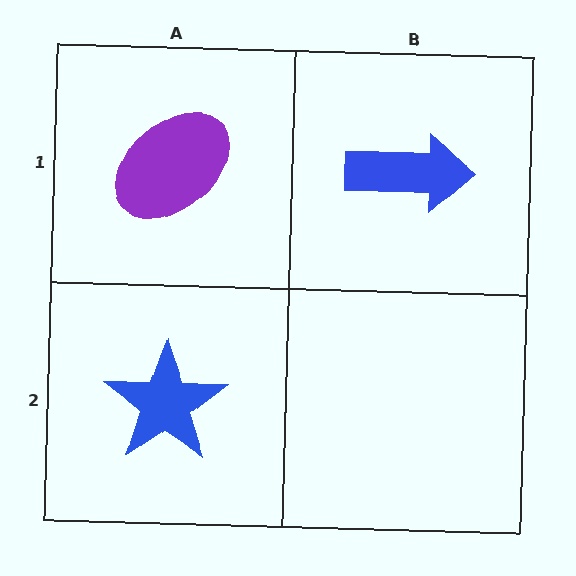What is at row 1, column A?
A purple ellipse.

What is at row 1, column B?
A blue arrow.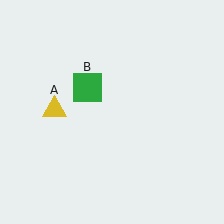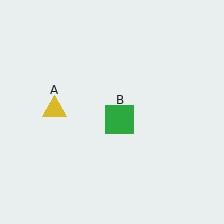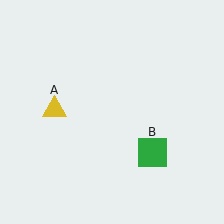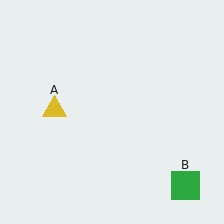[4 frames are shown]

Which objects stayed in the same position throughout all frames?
Yellow triangle (object A) remained stationary.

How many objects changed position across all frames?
1 object changed position: green square (object B).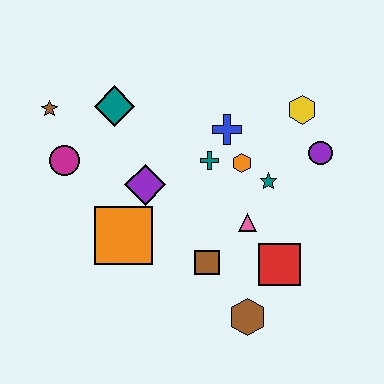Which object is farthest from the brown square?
The brown star is farthest from the brown square.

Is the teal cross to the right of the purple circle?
No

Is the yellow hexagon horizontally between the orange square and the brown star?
No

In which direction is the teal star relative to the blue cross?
The teal star is below the blue cross.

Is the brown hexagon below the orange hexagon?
Yes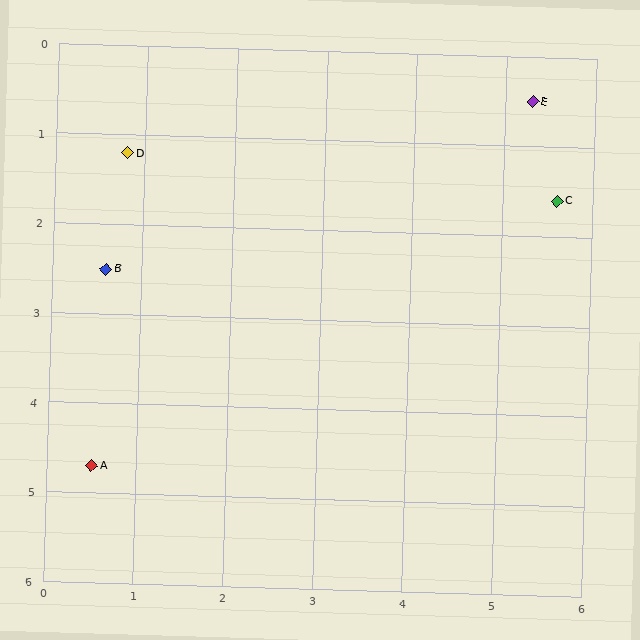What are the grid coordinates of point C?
Point C is at approximately (5.6, 1.6).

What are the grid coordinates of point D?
Point D is at approximately (0.8, 1.2).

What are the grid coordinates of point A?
Point A is at approximately (0.5, 4.7).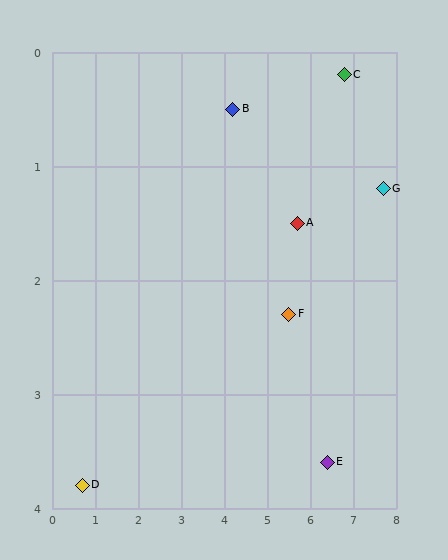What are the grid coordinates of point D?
Point D is at approximately (0.7, 3.8).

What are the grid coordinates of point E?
Point E is at approximately (6.4, 3.6).